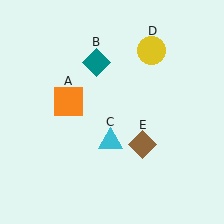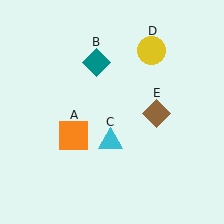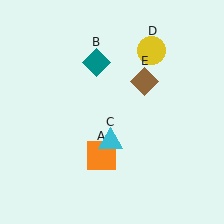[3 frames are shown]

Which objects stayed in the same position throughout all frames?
Teal diamond (object B) and cyan triangle (object C) and yellow circle (object D) remained stationary.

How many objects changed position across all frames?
2 objects changed position: orange square (object A), brown diamond (object E).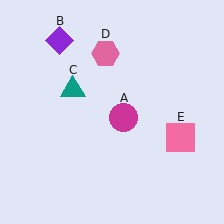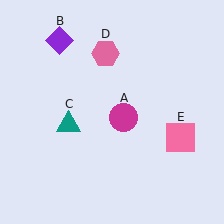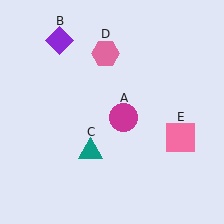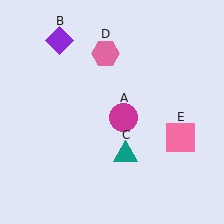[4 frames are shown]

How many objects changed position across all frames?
1 object changed position: teal triangle (object C).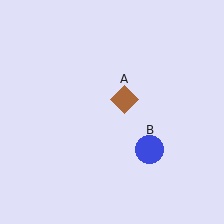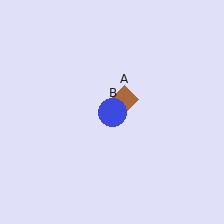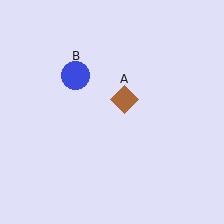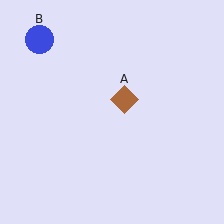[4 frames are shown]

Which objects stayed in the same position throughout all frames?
Brown diamond (object A) remained stationary.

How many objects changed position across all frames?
1 object changed position: blue circle (object B).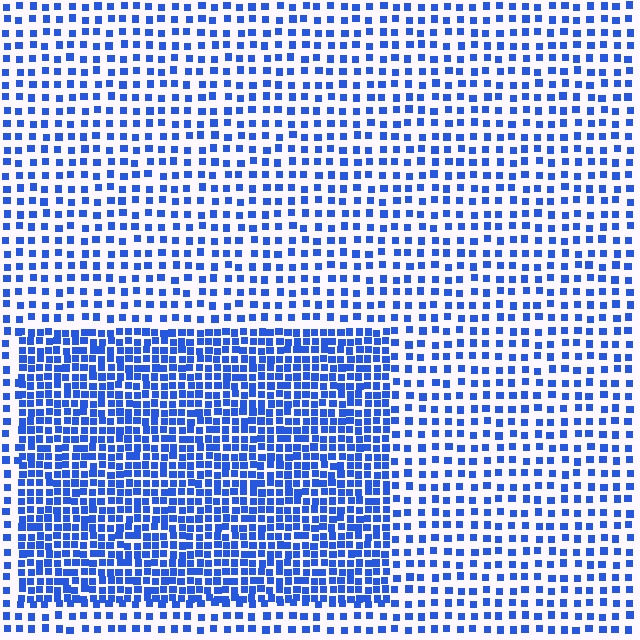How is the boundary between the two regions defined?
The boundary is defined by a change in element density (approximately 2.1x ratio). All elements are the same color, size, and shape.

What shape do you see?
I see a rectangle.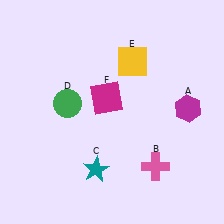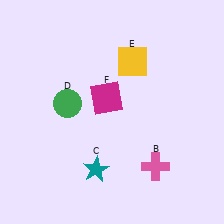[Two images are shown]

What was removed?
The magenta hexagon (A) was removed in Image 2.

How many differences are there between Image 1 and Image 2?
There is 1 difference between the two images.